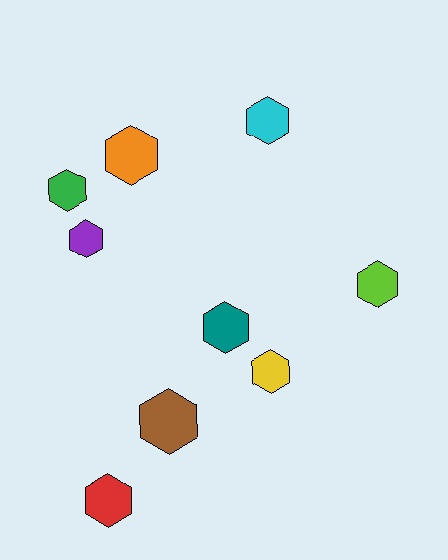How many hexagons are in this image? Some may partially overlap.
There are 9 hexagons.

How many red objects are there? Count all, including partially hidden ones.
There is 1 red object.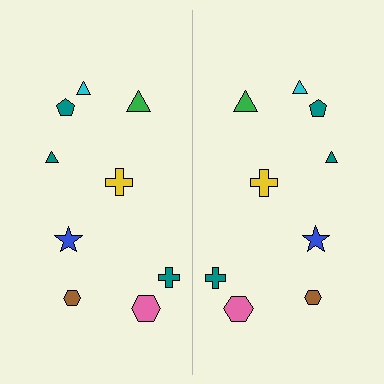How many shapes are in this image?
There are 18 shapes in this image.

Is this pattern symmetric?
Yes, this pattern has bilateral (reflection) symmetry.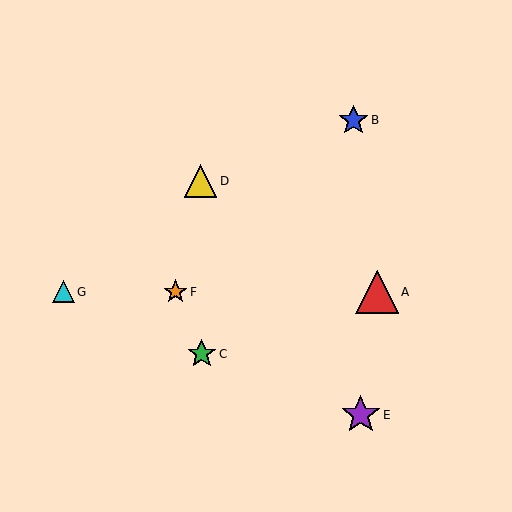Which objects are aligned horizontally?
Objects A, F, G are aligned horizontally.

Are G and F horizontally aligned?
Yes, both are at y≈292.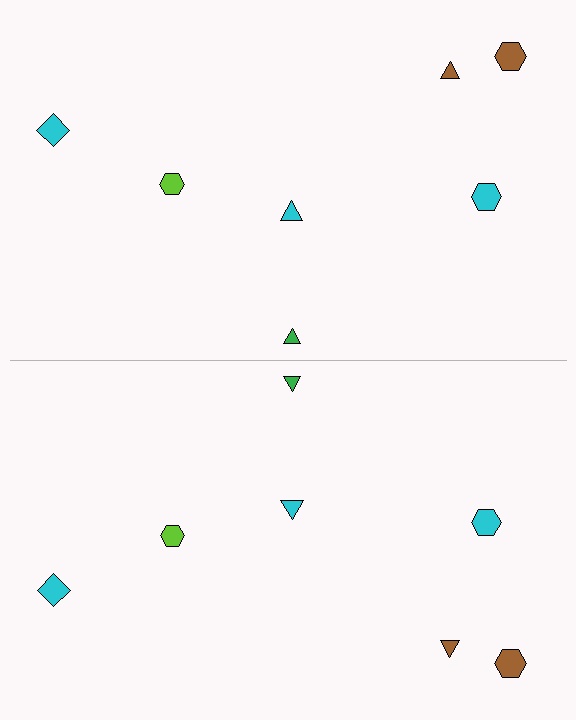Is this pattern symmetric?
Yes, this pattern has bilateral (reflection) symmetry.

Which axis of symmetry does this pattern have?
The pattern has a horizontal axis of symmetry running through the center of the image.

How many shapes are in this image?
There are 14 shapes in this image.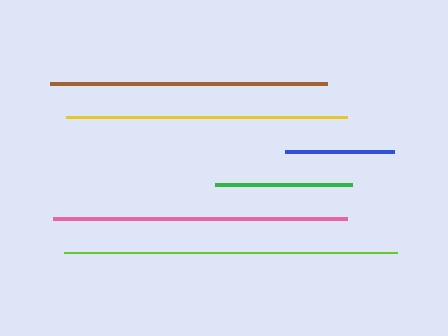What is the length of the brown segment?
The brown segment is approximately 277 pixels long.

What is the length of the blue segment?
The blue segment is approximately 110 pixels long.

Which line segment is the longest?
The lime line is the longest at approximately 333 pixels.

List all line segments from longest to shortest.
From longest to shortest: lime, pink, yellow, brown, green, blue.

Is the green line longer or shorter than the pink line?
The pink line is longer than the green line.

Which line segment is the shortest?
The blue line is the shortest at approximately 110 pixels.